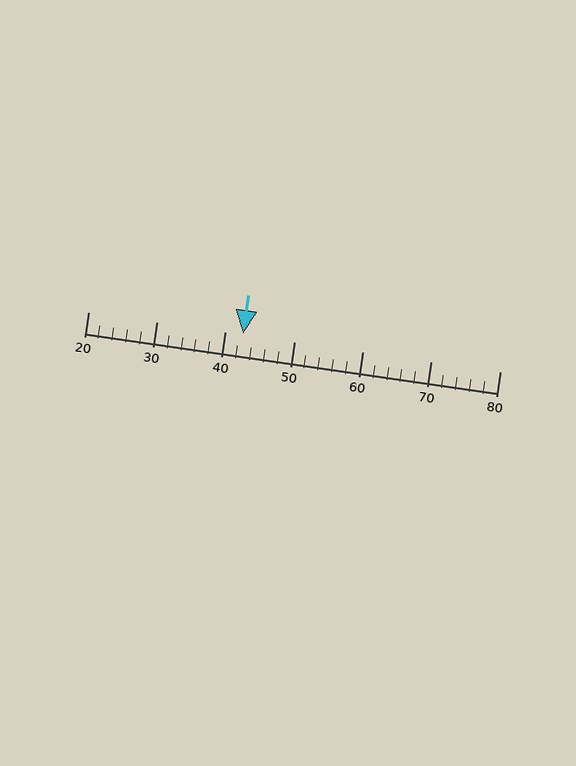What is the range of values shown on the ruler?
The ruler shows values from 20 to 80.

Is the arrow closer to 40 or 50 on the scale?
The arrow is closer to 40.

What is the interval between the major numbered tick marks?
The major tick marks are spaced 10 units apart.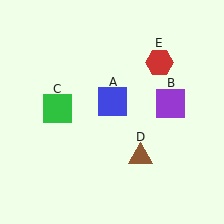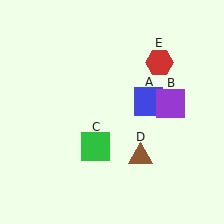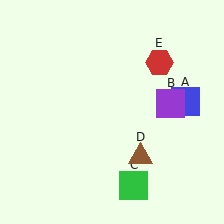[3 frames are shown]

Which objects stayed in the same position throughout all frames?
Purple square (object B) and brown triangle (object D) and red hexagon (object E) remained stationary.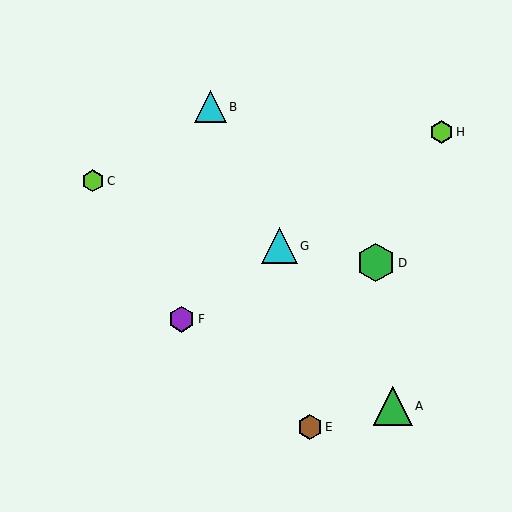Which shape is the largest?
The green triangle (labeled A) is the largest.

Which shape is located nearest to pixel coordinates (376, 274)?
The green hexagon (labeled D) at (376, 263) is nearest to that location.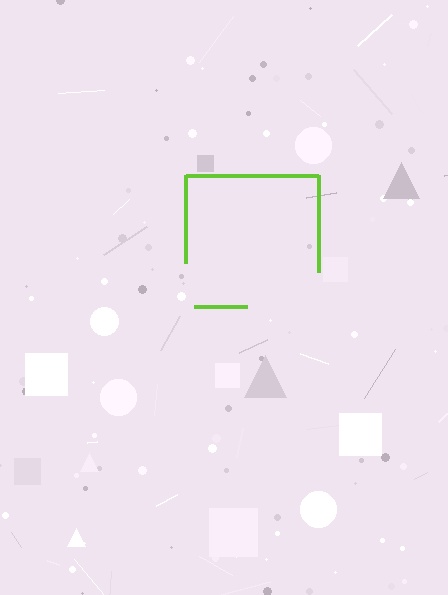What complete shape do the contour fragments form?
The contour fragments form a square.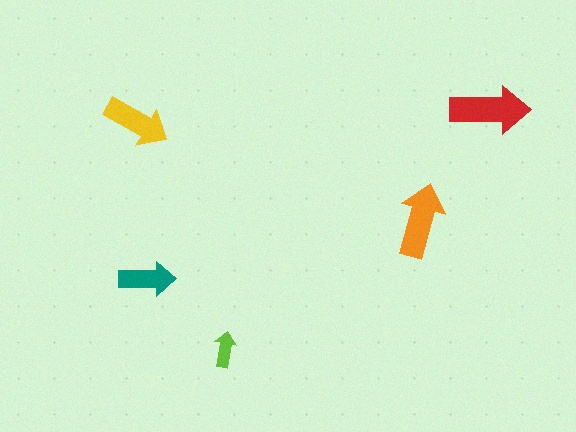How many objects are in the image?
There are 5 objects in the image.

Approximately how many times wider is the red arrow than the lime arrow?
About 2 times wider.